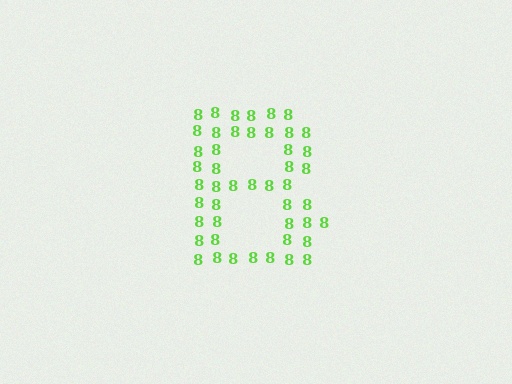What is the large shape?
The large shape is the letter B.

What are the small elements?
The small elements are digit 8's.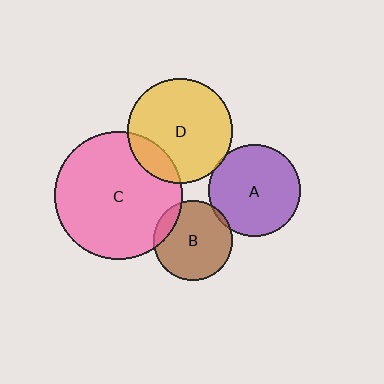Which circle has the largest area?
Circle C (pink).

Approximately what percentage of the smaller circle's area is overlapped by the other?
Approximately 5%.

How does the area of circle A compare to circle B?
Approximately 1.3 times.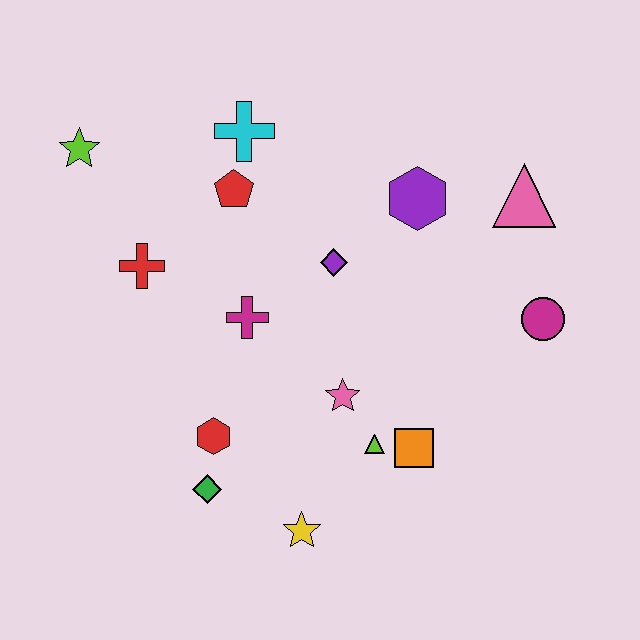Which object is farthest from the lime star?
The magenta circle is farthest from the lime star.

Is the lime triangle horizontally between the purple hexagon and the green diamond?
Yes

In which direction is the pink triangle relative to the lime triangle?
The pink triangle is above the lime triangle.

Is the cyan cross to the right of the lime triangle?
No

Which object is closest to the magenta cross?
The purple diamond is closest to the magenta cross.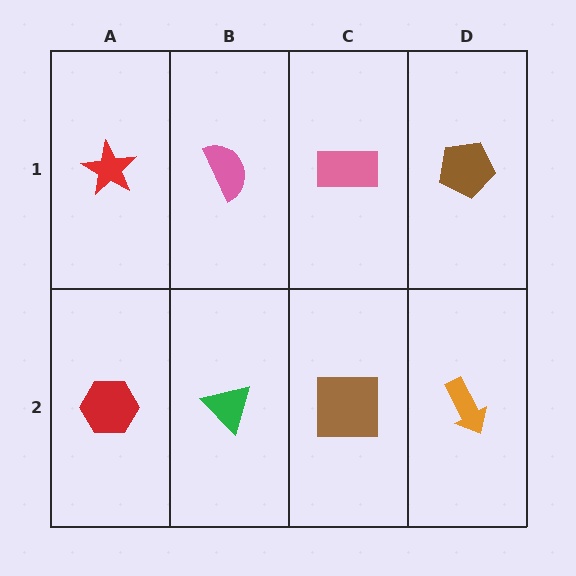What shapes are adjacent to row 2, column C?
A pink rectangle (row 1, column C), a green triangle (row 2, column B), an orange arrow (row 2, column D).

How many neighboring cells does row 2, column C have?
3.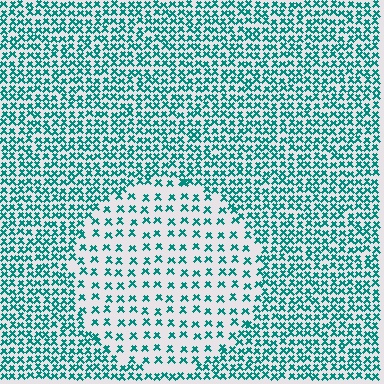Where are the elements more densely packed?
The elements are more densely packed outside the circle boundary.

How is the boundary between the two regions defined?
The boundary is defined by a change in element density (approximately 2.2x ratio). All elements are the same color, size, and shape.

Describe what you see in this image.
The image contains small teal elements arranged at two different densities. A circle-shaped region is visible where the elements are less densely packed than the surrounding area.